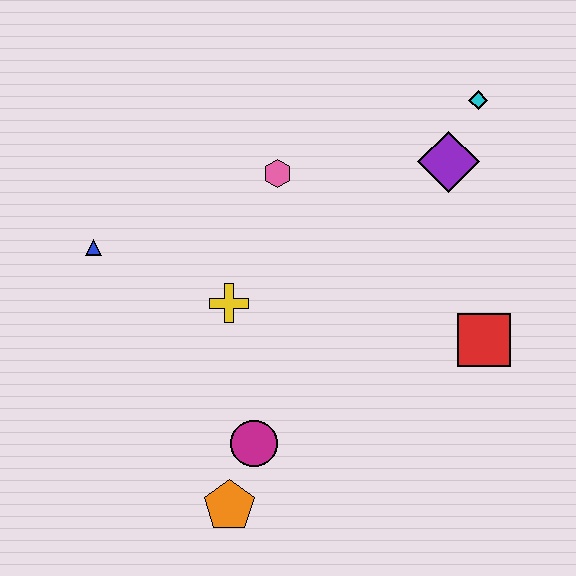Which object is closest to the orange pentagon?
The magenta circle is closest to the orange pentagon.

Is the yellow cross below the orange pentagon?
No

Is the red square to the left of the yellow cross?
No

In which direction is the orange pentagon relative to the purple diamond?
The orange pentagon is below the purple diamond.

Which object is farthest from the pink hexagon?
The orange pentagon is farthest from the pink hexagon.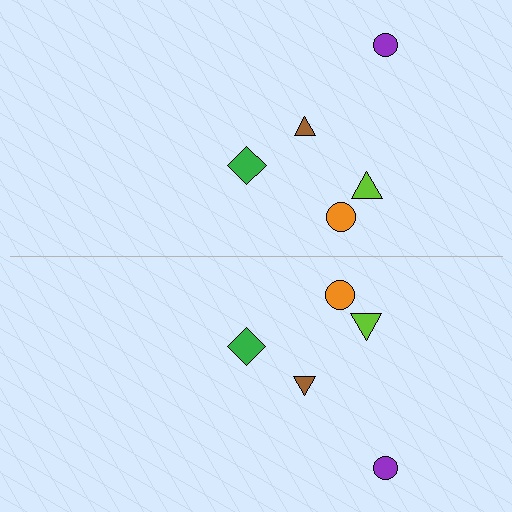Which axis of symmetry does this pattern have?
The pattern has a horizontal axis of symmetry running through the center of the image.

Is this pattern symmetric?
Yes, this pattern has bilateral (reflection) symmetry.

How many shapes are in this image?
There are 10 shapes in this image.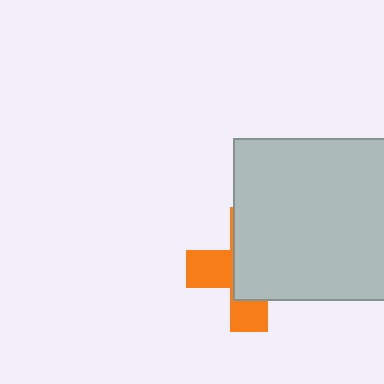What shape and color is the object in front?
The object in front is a light gray square.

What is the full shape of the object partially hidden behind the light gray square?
The partially hidden object is an orange cross.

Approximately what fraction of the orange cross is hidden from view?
Roughly 60% of the orange cross is hidden behind the light gray square.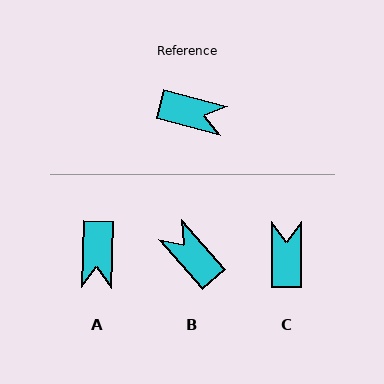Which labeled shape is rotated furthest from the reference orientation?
B, about 146 degrees away.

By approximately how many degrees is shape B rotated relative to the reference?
Approximately 146 degrees counter-clockwise.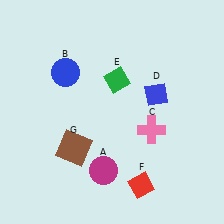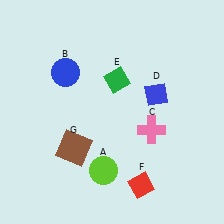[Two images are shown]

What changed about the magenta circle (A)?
In Image 1, A is magenta. In Image 2, it changed to lime.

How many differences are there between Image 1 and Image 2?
There is 1 difference between the two images.